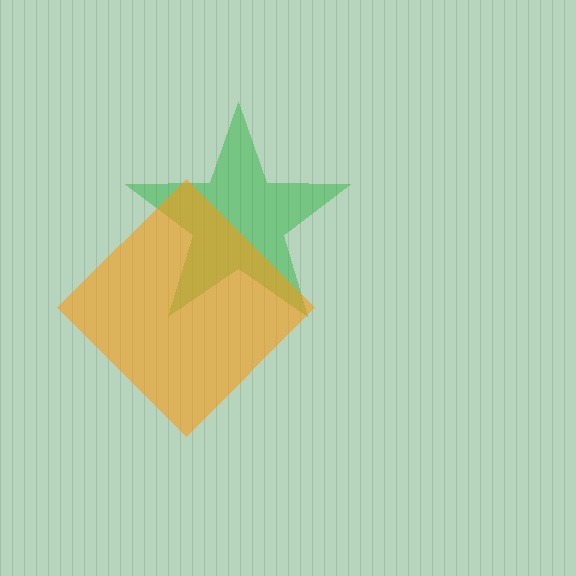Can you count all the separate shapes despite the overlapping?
Yes, there are 2 separate shapes.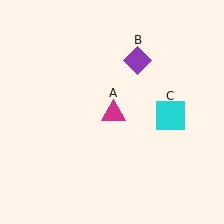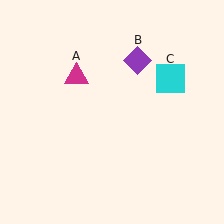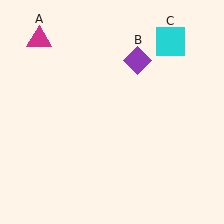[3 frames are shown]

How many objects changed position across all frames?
2 objects changed position: magenta triangle (object A), cyan square (object C).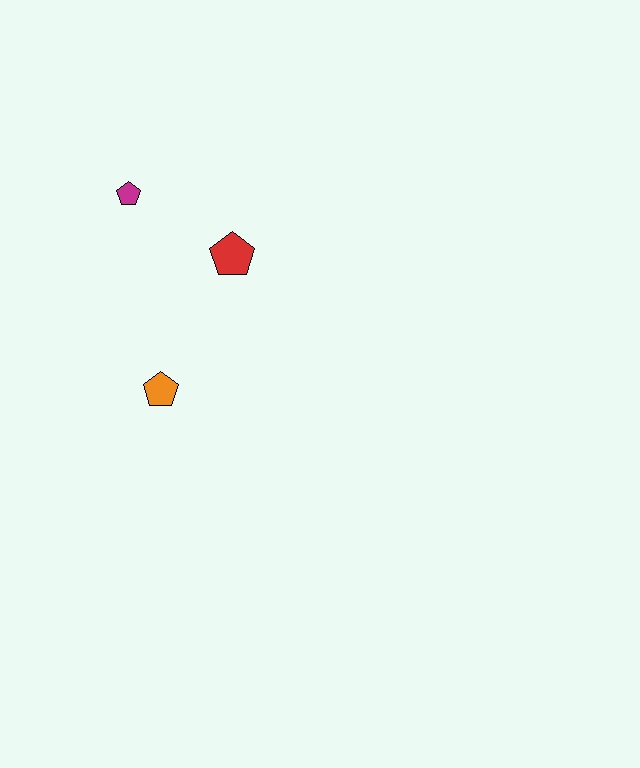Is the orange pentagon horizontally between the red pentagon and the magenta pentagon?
Yes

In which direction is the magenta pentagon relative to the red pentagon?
The magenta pentagon is to the left of the red pentagon.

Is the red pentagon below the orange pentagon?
No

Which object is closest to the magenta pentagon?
The red pentagon is closest to the magenta pentagon.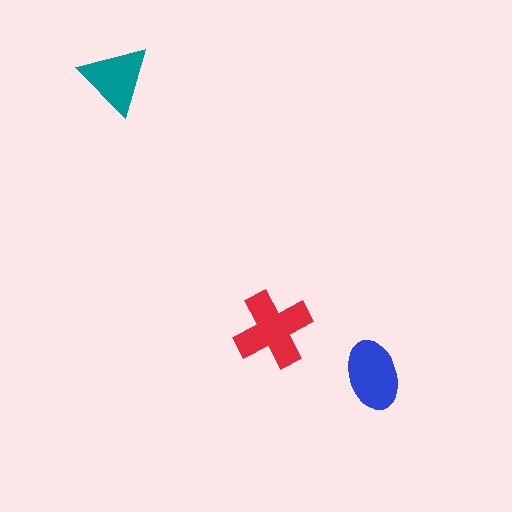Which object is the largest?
The red cross.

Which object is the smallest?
The teal triangle.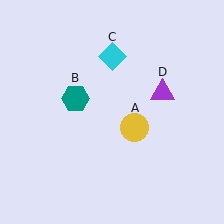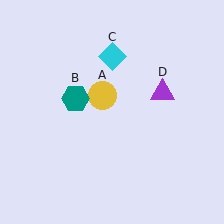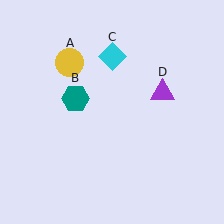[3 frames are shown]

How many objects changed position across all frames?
1 object changed position: yellow circle (object A).